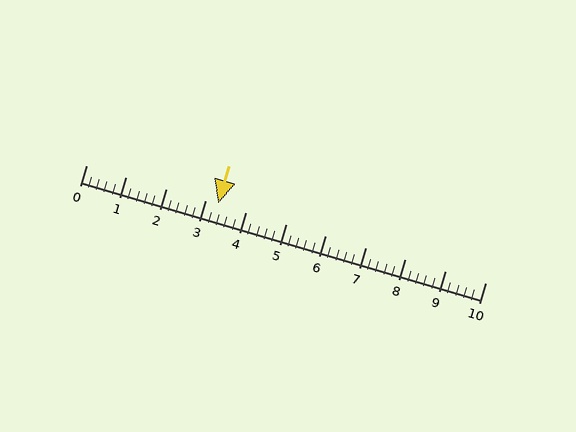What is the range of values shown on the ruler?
The ruler shows values from 0 to 10.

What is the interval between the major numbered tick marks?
The major tick marks are spaced 1 units apart.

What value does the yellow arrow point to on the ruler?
The yellow arrow points to approximately 3.3.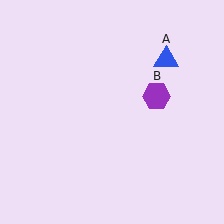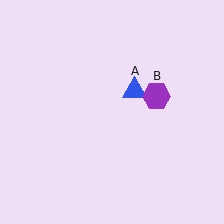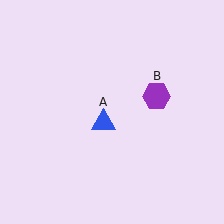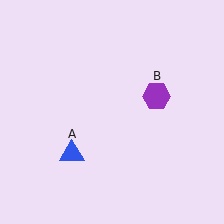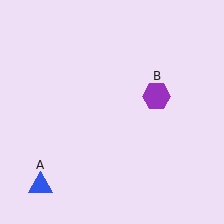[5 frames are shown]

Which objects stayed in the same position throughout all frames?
Purple hexagon (object B) remained stationary.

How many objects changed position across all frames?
1 object changed position: blue triangle (object A).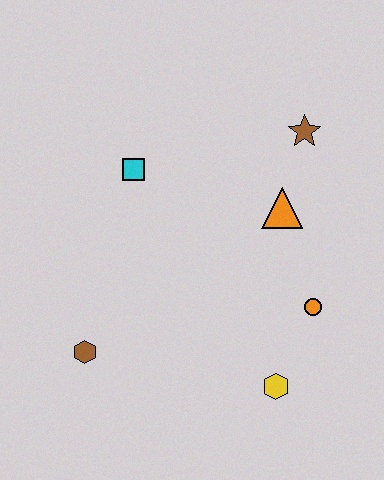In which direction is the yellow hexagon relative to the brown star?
The yellow hexagon is below the brown star.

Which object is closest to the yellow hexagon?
The orange circle is closest to the yellow hexagon.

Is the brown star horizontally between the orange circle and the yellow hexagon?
Yes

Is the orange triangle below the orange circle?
No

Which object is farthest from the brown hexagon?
The brown star is farthest from the brown hexagon.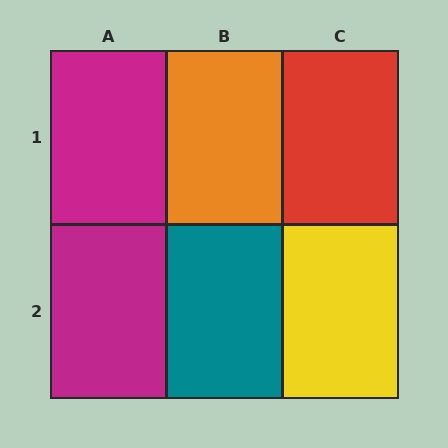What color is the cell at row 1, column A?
Magenta.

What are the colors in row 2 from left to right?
Magenta, teal, yellow.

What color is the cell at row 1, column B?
Orange.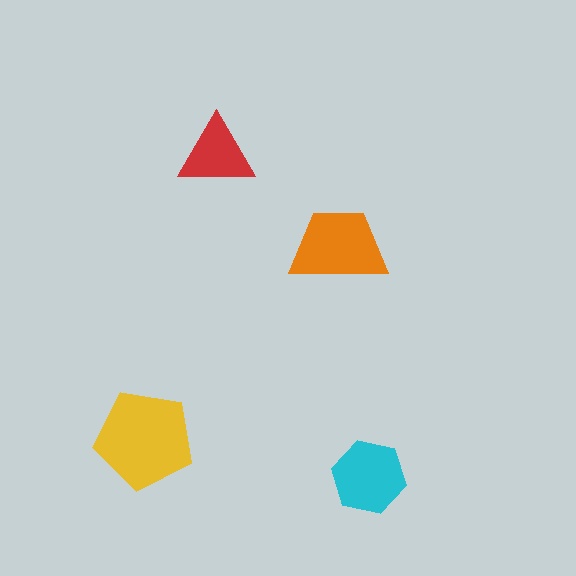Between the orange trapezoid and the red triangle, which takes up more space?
The orange trapezoid.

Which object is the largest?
The yellow pentagon.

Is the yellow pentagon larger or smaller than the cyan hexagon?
Larger.